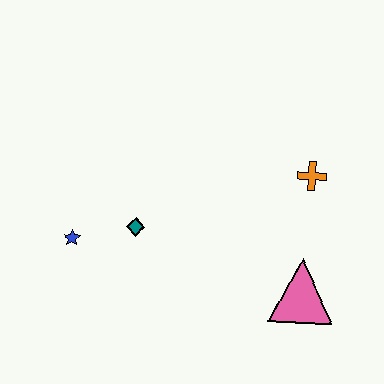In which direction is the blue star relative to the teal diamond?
The blue star is to the left of the teal diamond.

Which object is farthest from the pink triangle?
The blue star is farthest from the pink triangle.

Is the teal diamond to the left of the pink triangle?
Yes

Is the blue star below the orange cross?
Yes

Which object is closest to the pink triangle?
The orange cross is closest to the pink triangle.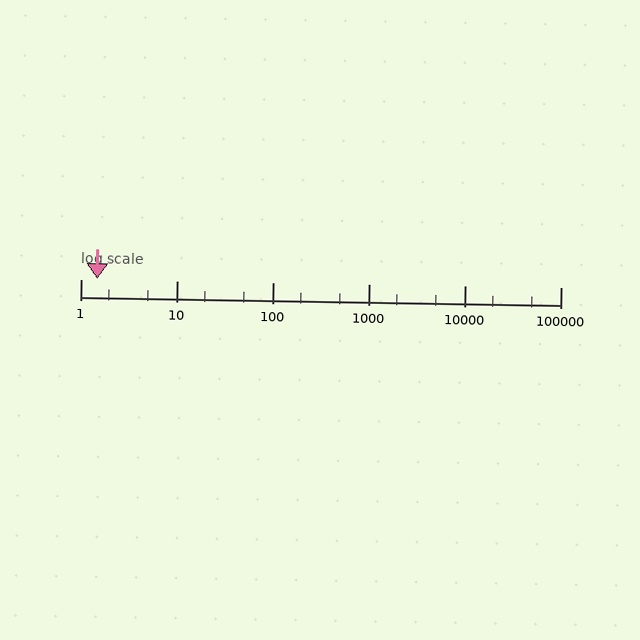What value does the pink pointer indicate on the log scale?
The pointer indicates approximately 1.5.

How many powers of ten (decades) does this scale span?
The scale spans 5 decades, from 1 to 100000.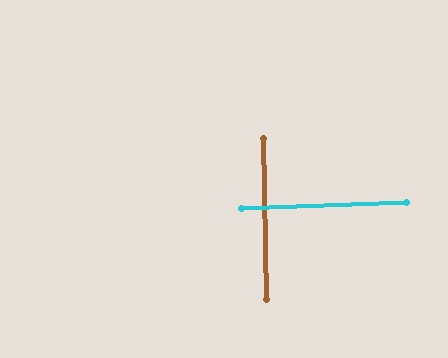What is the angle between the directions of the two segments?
Approximately 89 degrees.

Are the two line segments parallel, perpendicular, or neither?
Perpendicular — they meet at approximately 89°.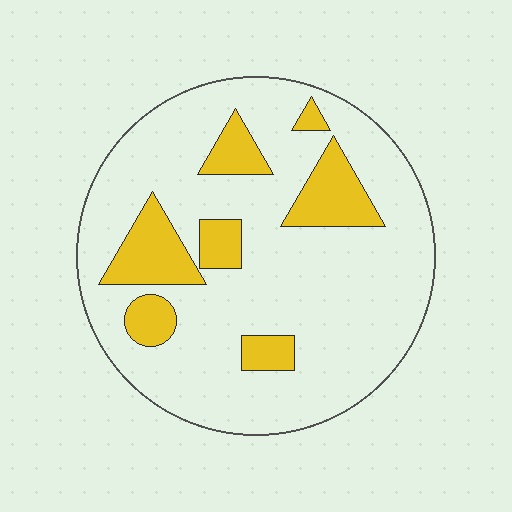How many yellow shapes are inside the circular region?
7.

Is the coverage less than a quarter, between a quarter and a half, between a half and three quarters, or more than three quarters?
Less than a quarter.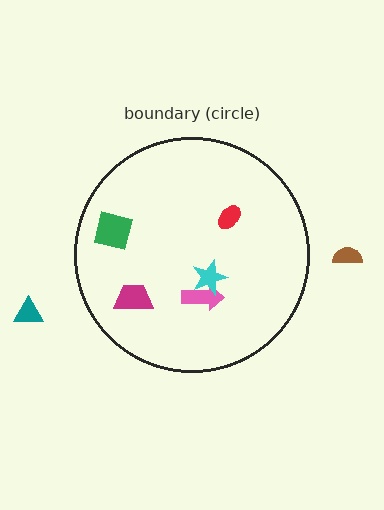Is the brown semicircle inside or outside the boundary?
Outside.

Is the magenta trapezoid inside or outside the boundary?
Inside.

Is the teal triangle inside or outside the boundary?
Outside.